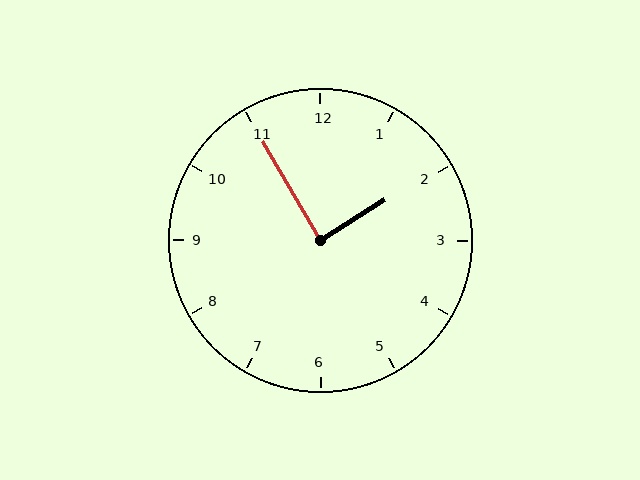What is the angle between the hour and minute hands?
Approximately 88 degrees.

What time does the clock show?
1:55.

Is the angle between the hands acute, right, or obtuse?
It is right.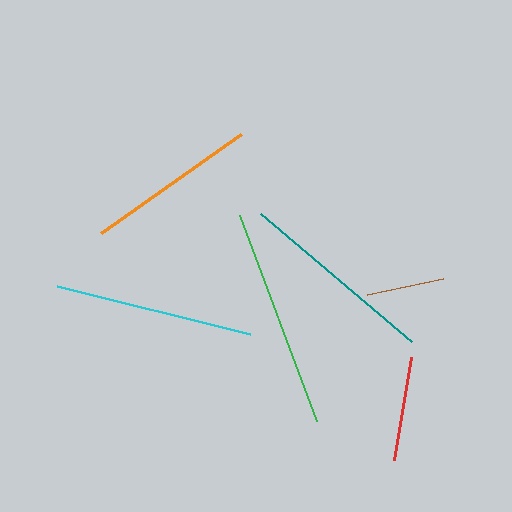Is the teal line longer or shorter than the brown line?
The teal line is longer than the brown line.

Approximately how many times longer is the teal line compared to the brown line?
The teal line is approximately 2.5 times the length of the brown line.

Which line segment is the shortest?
The brown line is the shortest at approximately 78 pixels.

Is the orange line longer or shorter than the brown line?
The orange line is longer than the brown line.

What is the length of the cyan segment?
The cyan segment is approximately 199 pixels long.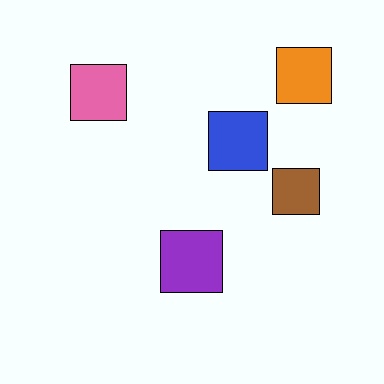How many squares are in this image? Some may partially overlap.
There are 5 squares.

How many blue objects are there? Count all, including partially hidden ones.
There is 1 blue object.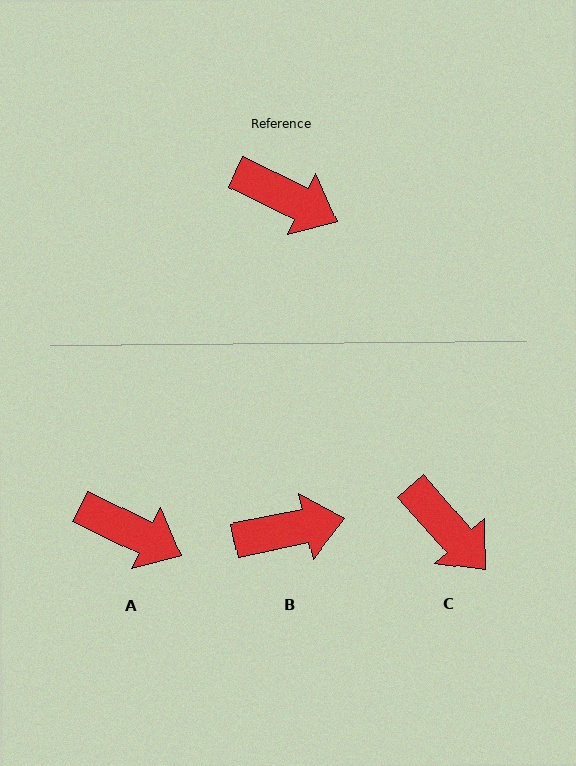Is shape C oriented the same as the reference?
No, it is off by about 23 degrees.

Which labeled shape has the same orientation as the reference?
A.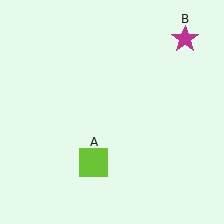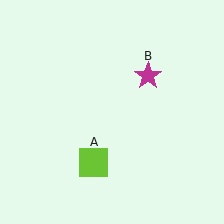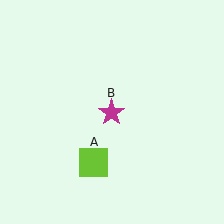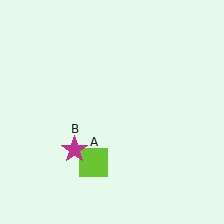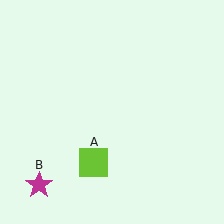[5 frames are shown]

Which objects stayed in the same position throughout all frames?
Lime square (object A) remained stationary.